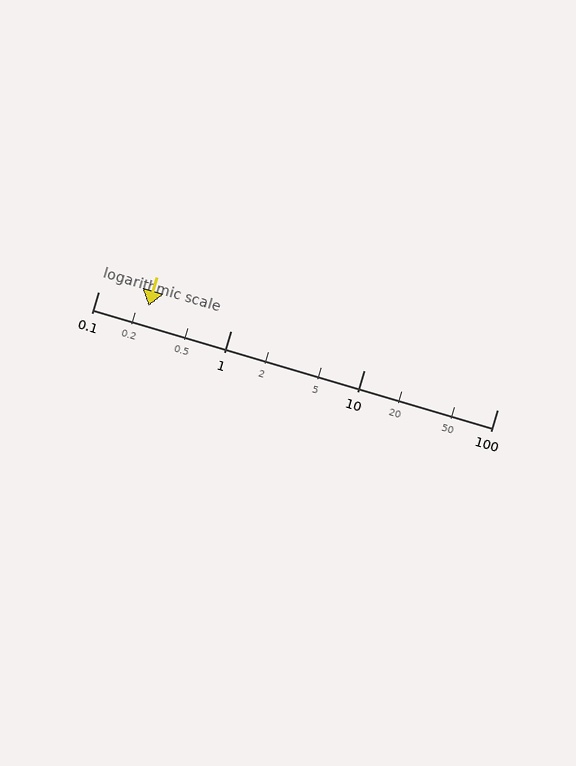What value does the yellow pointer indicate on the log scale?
The pointer indicates approximately 0.24.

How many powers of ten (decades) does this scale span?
The scale spans 3 decades, from 0.1 to 100.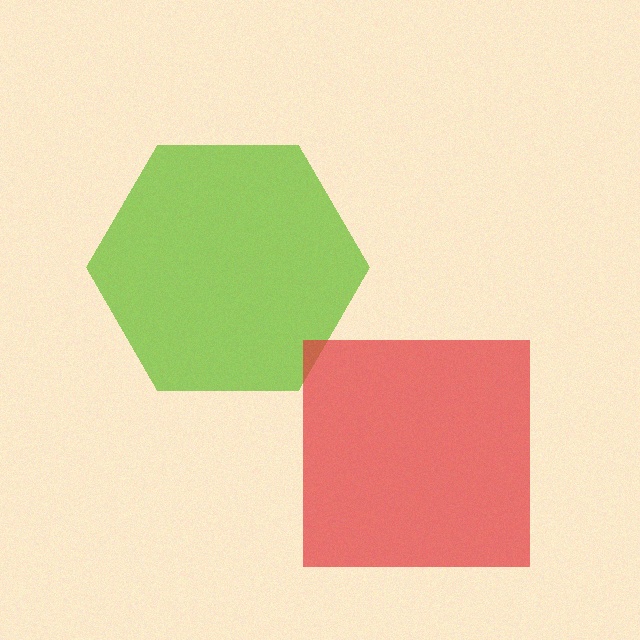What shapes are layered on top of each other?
The layered shapes are: a lime hexagon, a red square.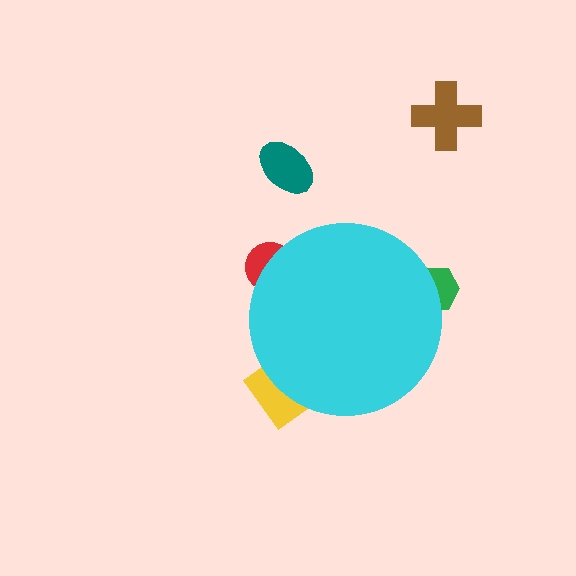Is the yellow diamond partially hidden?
Yes, the yellow diamond is partially hidden behind the cyan circle.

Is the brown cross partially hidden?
No, the brown cross is fully visible.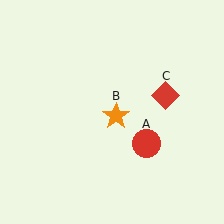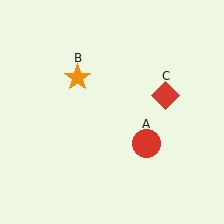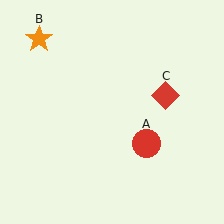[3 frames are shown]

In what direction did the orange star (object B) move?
The orange star (object B) moved up and to the left.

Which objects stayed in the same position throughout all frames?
Red circle (object A) and red diamond (object C) remained stationary.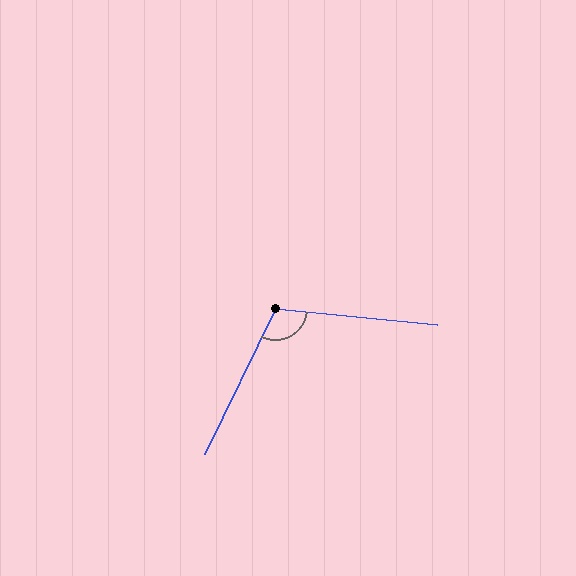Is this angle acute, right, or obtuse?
It is obtuse.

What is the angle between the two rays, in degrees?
Approximately 110 degrees.